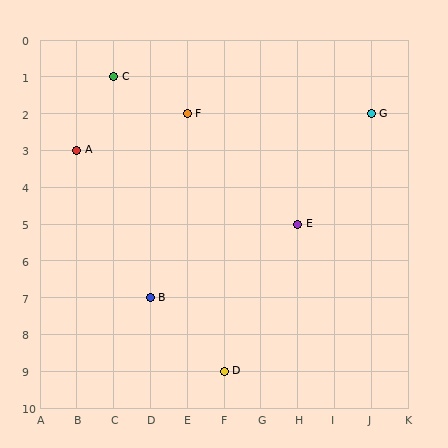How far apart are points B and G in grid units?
Points B and G are 6 columns and 5 rows apart (about 7.8 grid units diagonally).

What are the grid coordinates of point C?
Point C is at grid coordinates (C, 1).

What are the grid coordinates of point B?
Point B is at grid coordinates (D, 7).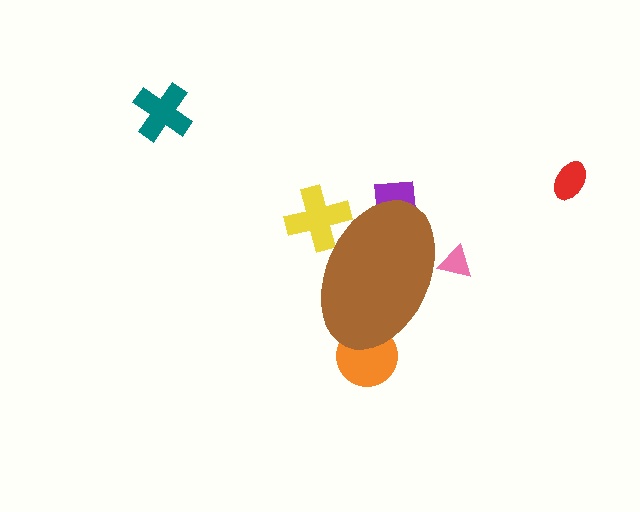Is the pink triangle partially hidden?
Yes, the pink triangle is partially hidden behind the brown ellipse.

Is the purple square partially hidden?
Yes, the purple square is partially hidden behind the brown ellipse.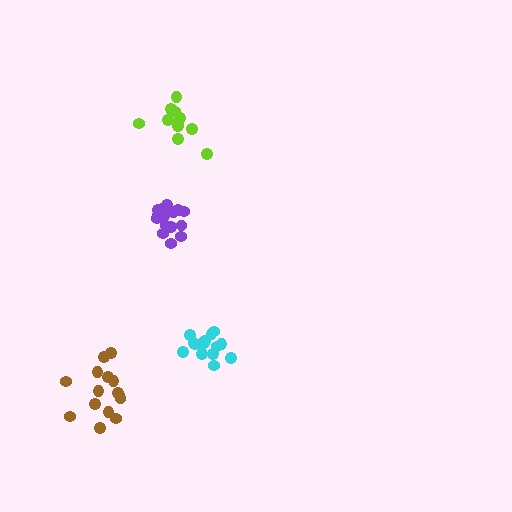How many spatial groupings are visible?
There are 4 spatial groupings.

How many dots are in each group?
Group 1: 15 dots, Group 2: 12 dots, Group 3: 15 dots, Group 4: 15 dots (57 total).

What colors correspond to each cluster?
The clusters are colored: brown, lime, cyan, purple.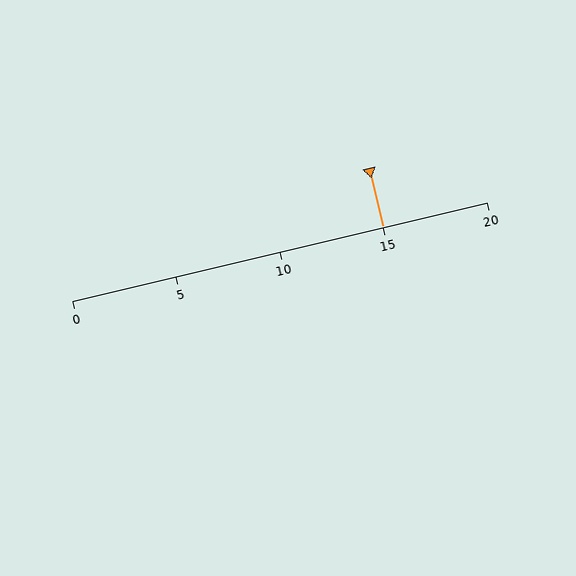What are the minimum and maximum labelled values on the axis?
The axis runs from 0 to 20.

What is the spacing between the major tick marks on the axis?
The major ticks are spaced 5 apart.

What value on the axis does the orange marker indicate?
The marker indicates approximately 15.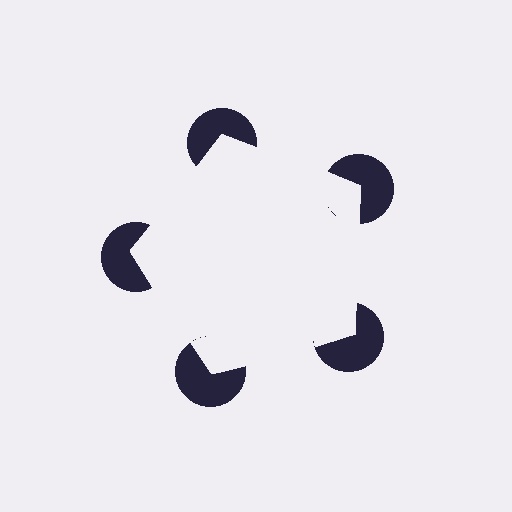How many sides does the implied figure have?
5 sides.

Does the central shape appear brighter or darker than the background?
It typically appears slightly brighter than the background, even though no actual brightness change is drawn.